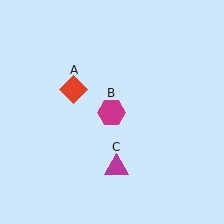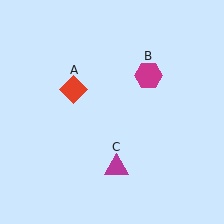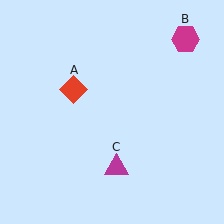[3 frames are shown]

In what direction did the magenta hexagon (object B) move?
The magenta hexagon (object B) moved up and to the right.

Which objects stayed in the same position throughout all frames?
Red diamond (object A) and magenta triangle (object C) remained stationary.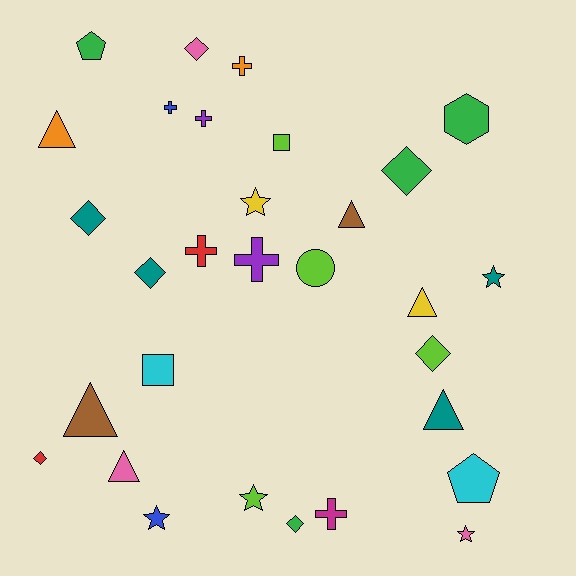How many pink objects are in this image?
There are 3 pink objects.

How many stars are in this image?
There are 5 stars.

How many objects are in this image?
There are 30 objects.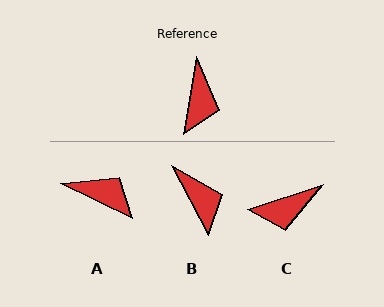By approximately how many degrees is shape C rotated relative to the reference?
Approximately 62 degrees clockwise.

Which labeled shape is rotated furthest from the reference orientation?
A, about 74 degrees away.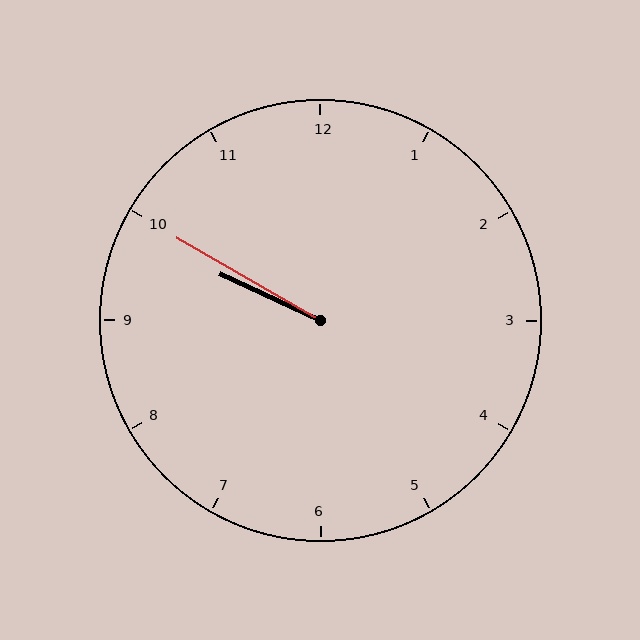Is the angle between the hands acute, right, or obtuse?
It is acute.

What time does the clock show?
9:50.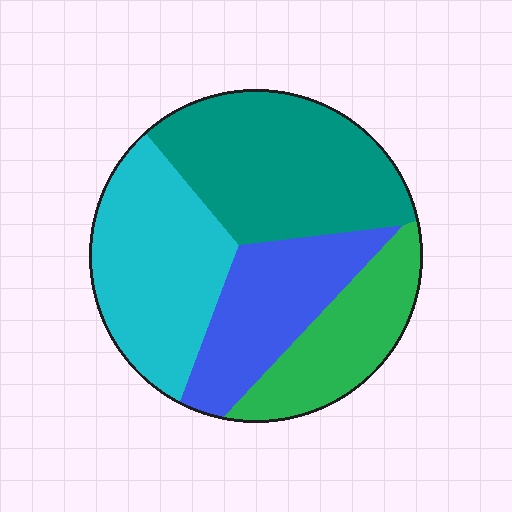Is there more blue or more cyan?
Cyan.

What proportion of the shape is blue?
Blue takes up between a sixth and a third of the shape.